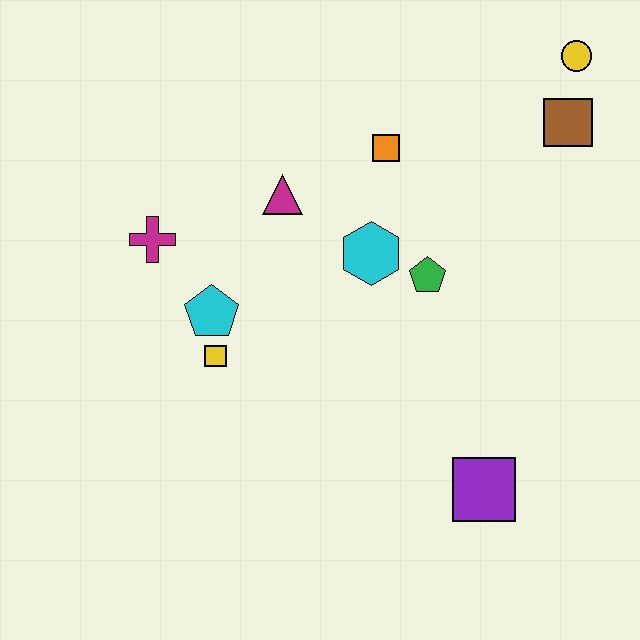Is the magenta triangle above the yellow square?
Yes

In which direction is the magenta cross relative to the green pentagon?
The magenta cross is to the left of the green pentagon.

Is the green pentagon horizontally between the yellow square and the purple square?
Yes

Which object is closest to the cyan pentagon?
The yellow square is closest to the cyan pentagon.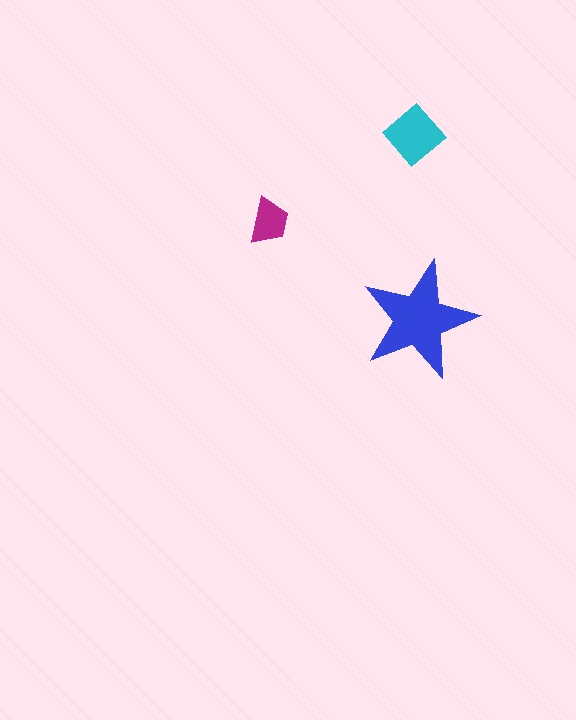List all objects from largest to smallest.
The blue star, the cyan diamond, the magenta trapezoid.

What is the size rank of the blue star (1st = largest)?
1st.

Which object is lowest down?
The blue star is bottommost.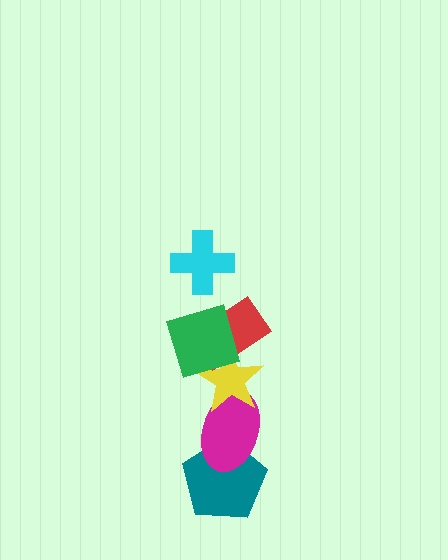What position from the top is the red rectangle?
The red rectangle is 3rd from the top.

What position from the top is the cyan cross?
The cyan cross is 1st from the top.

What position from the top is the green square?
The green square is 2nd from the top.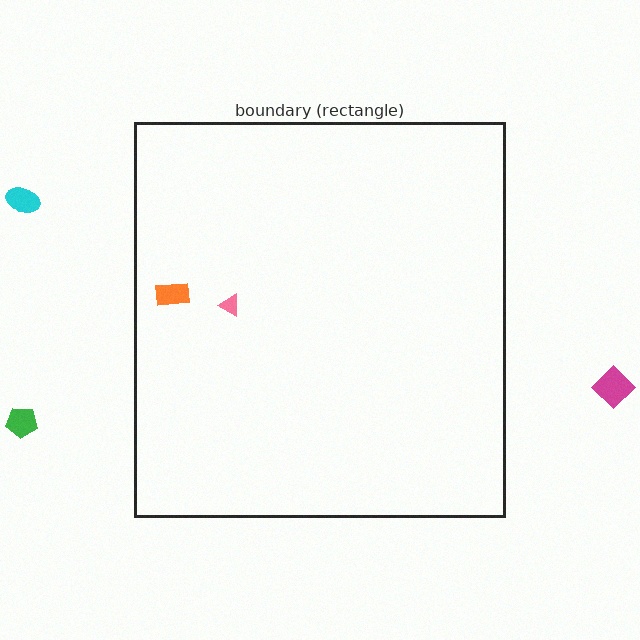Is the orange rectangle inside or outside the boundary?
Inside.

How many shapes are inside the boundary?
2 inside, 3 outside.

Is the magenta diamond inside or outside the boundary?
Outside.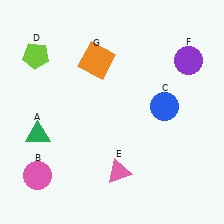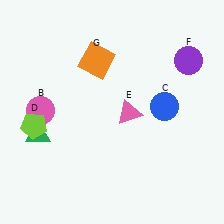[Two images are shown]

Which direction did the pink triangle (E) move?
The pink triangle (E) moved up.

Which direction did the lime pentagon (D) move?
The lime pentagon (D) moved down.